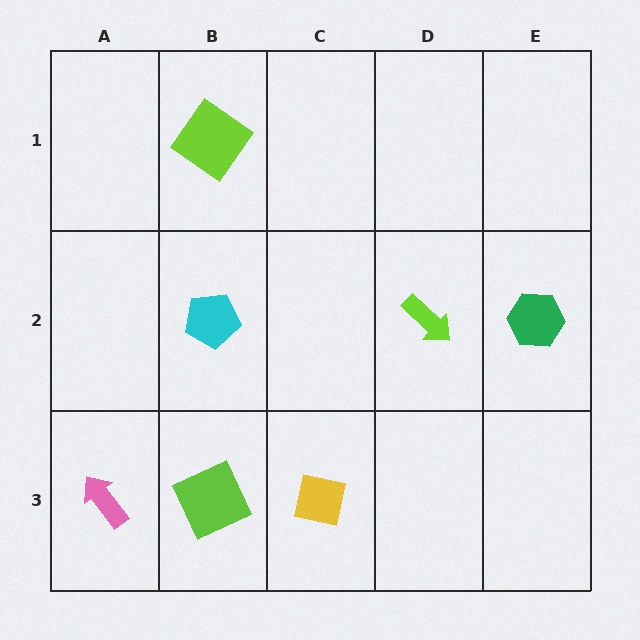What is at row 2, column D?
A lime arrow.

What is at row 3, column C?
A yellow square.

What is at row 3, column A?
A pink arrow.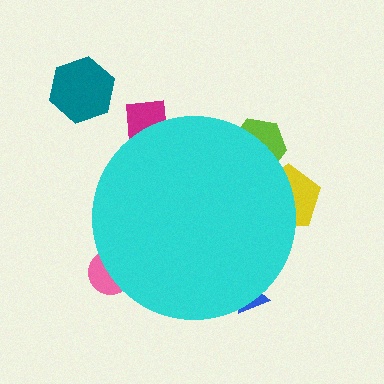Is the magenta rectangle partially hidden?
Yes, the magenta rectangle is partially hidden behind the cyan circle.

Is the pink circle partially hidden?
Yes, the pink circle is partially hidden behind the cyan circle.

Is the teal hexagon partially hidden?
No, the teal hexagon is fully visible.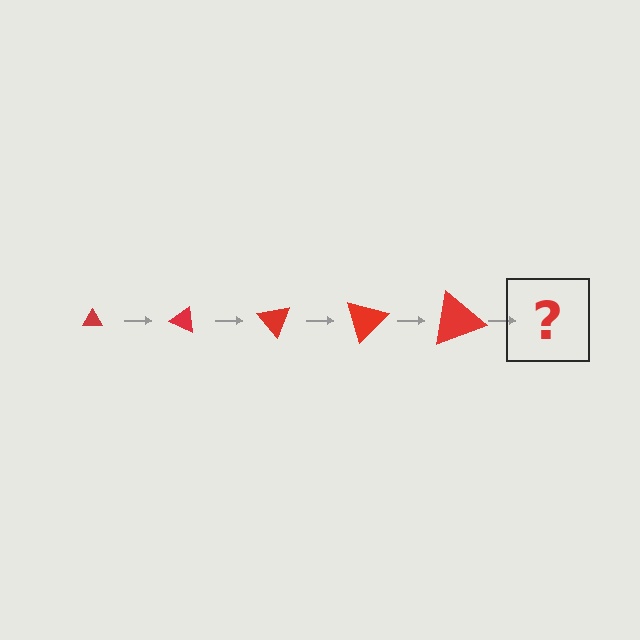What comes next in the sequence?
The next element should be a triangle, larger than the previous one and rotated 125 degrees from the start.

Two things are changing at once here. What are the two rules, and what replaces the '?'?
The two rules are that the triangle grows larger each step and it rotates 25 degrees each step. The '?' should be a triangle, larger than the previous one and rotated 125 degrees from the start.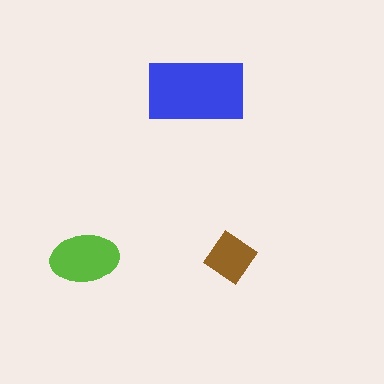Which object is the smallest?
The brown diamond.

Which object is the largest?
The blue rectangle.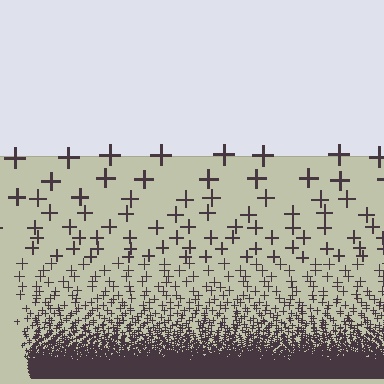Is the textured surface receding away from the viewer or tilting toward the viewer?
The surface appears to tilt toward the viewer. Texture elements get larger and sparser toward the top.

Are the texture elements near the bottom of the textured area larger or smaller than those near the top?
Smaller. The gradient is inverted — elements near the bottom are smaller and denser.